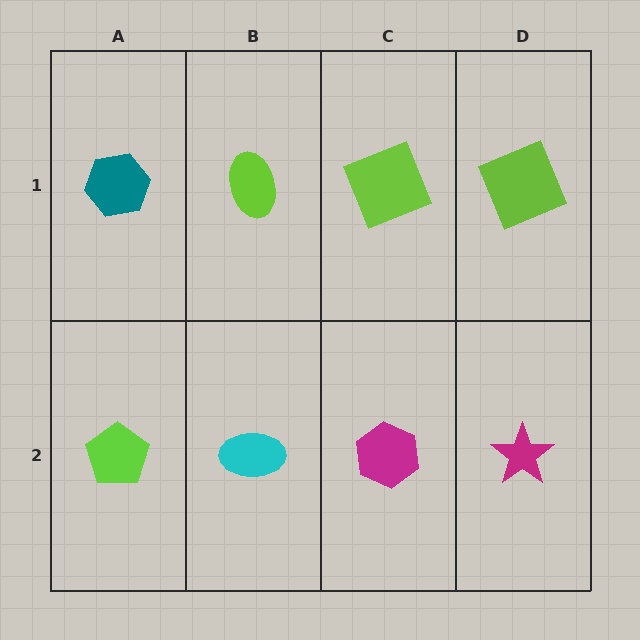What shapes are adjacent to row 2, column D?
A lime square (row 1, column D), a magenta hexagon (row 2, column C).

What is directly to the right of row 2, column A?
A cyan ellipse.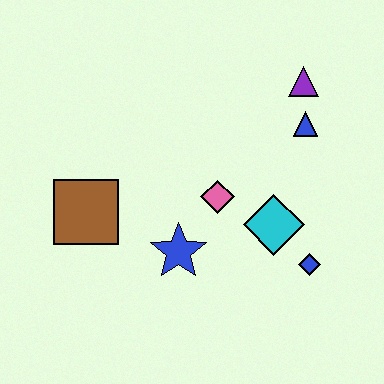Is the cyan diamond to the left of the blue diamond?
Yes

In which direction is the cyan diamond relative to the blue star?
The cyan diamond is to the right of the blue star.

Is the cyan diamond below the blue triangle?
Yes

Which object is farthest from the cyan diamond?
The brown square is farthest from the cyan diamond.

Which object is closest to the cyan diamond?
The blue diamond is closest to the cyan diamond.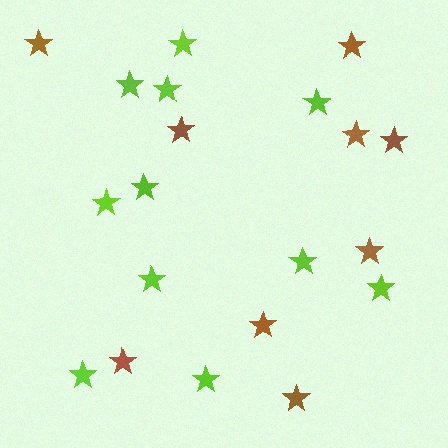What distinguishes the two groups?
There are 2 groups: one group of brown stars (9) and one group of lime stars (11).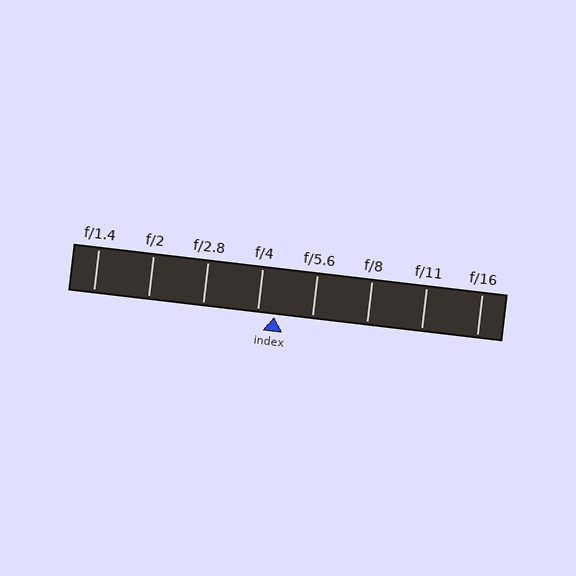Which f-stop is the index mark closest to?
The index mark is closest to f/4.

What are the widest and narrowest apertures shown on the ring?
The widest aperture shown is f/1.4 and the narrowest is f/16.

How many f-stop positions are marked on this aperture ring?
There are 8 f-stop positions marked.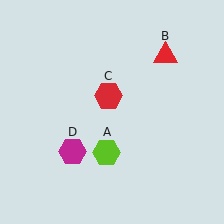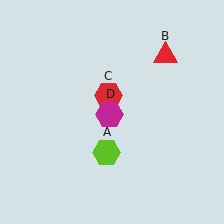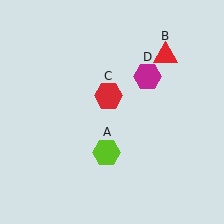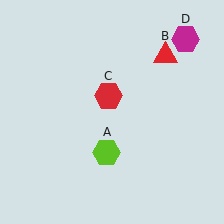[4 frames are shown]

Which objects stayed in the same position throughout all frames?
Lime hexagon (object A) and red triangle (object B) and red hexagon (object C) remained stationary.